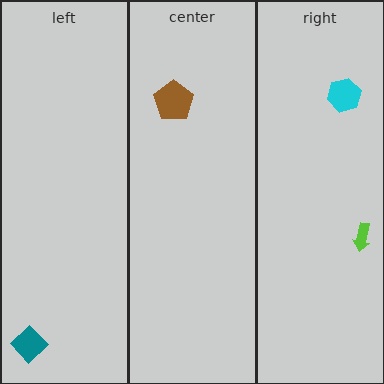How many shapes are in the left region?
1.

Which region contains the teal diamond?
The left region.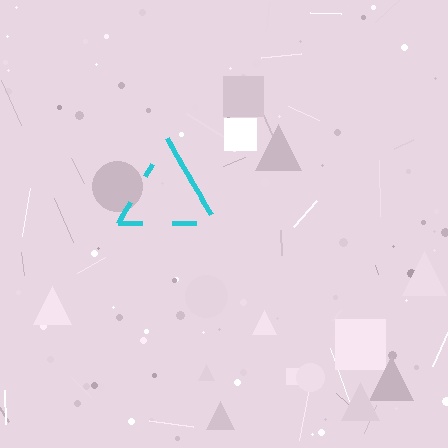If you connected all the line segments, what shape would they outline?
They would outline a triangle.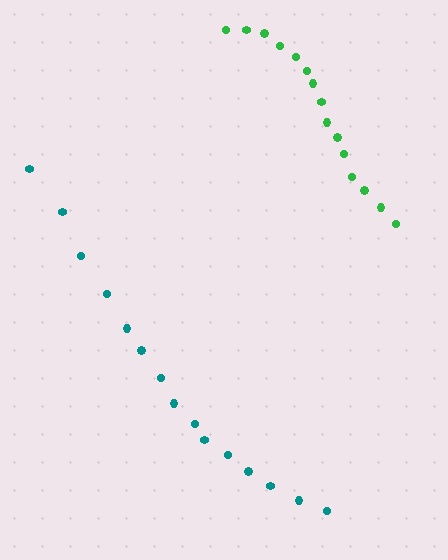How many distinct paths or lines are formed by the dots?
There are 2 distinct paths.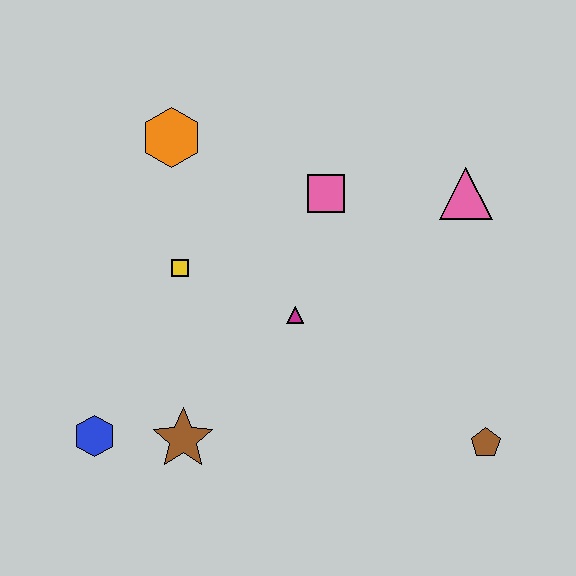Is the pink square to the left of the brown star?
No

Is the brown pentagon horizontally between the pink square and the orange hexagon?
No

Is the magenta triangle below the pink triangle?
Yes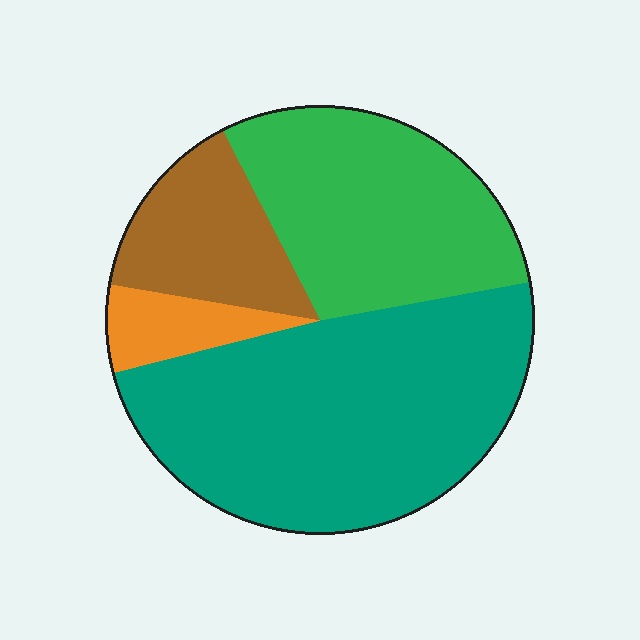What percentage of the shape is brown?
Brown takes up about one sixth (1/6) of the shape.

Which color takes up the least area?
Orange, at roughly 5%.